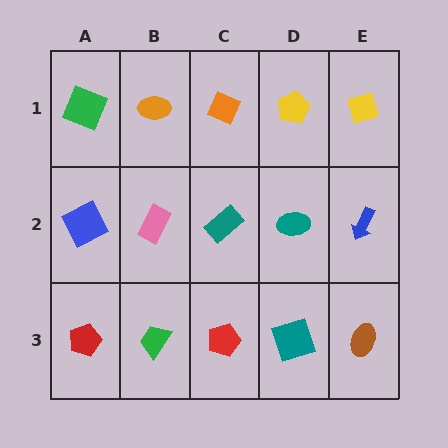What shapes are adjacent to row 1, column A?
A blue square (row 2, column A), an orange ellipse (row 1, column B).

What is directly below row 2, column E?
A brown ellipse.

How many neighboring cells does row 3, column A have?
2.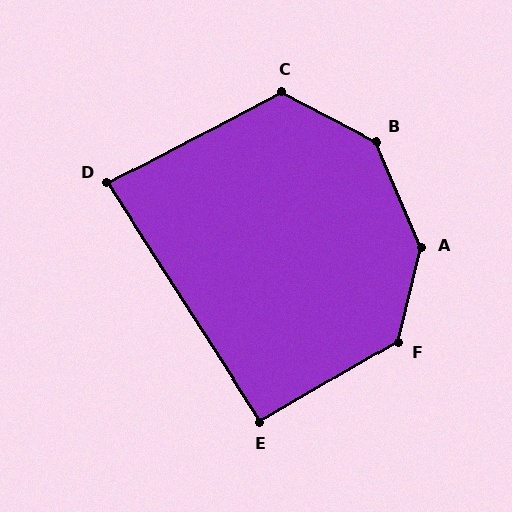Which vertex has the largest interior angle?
A, at approximately 143 degrees.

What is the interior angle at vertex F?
Approximately 134 degrees (obtuse).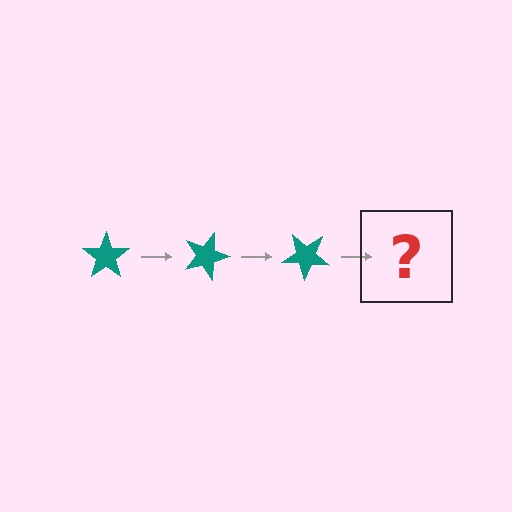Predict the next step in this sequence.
The next step is a teal star rotated 60 degrees.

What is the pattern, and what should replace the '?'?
The pattern is that the star rotates 20 degrees each step. The '?' should be a teal star rotated 60 degrees.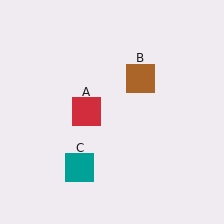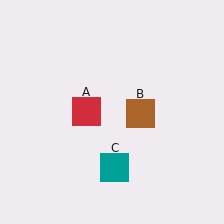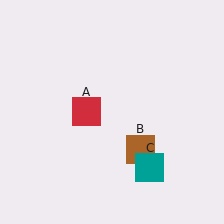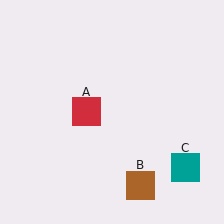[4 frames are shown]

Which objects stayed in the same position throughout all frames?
Red square (object A) remained stationary.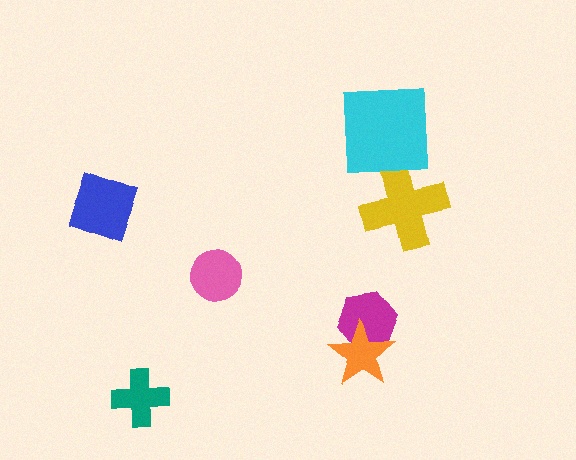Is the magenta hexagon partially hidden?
Yes, it is partially covered by another shape.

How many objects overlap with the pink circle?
0 objects overlap with the pink circle.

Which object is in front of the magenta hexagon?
The orange star is in front of the magenta hexagon.